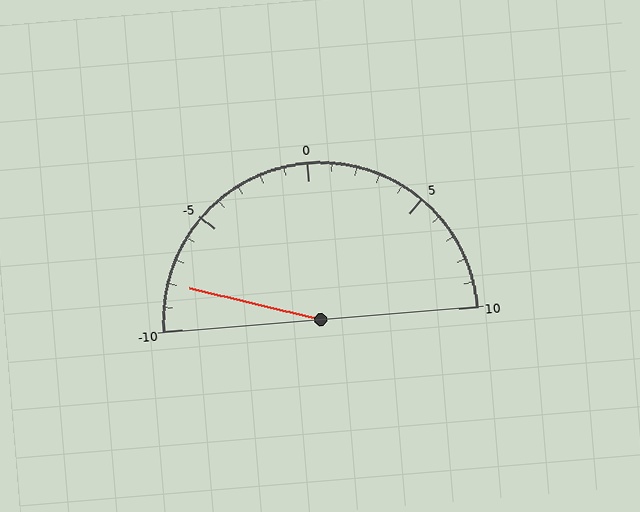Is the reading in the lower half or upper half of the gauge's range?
The reading is in the lower half of the range (-10 to 10).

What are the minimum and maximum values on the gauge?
The gauge ranges from -10 to 10.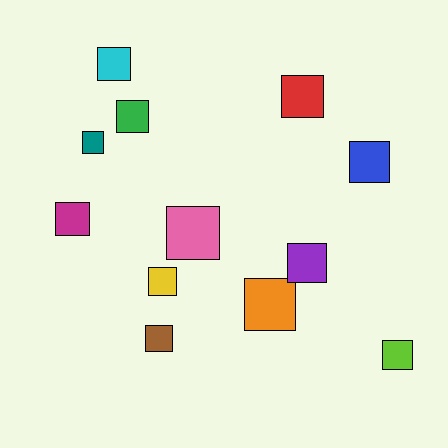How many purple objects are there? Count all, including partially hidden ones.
There is 1 purple object.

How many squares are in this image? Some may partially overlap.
There are 12 squares.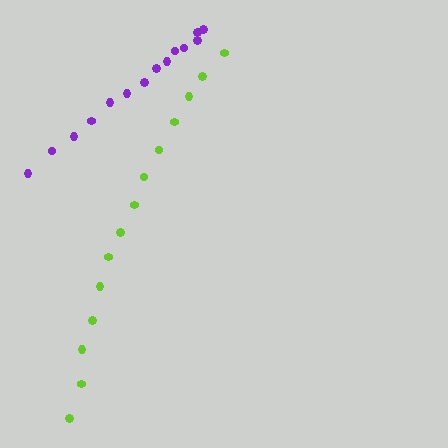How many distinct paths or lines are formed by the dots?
There are 2 distinct paths.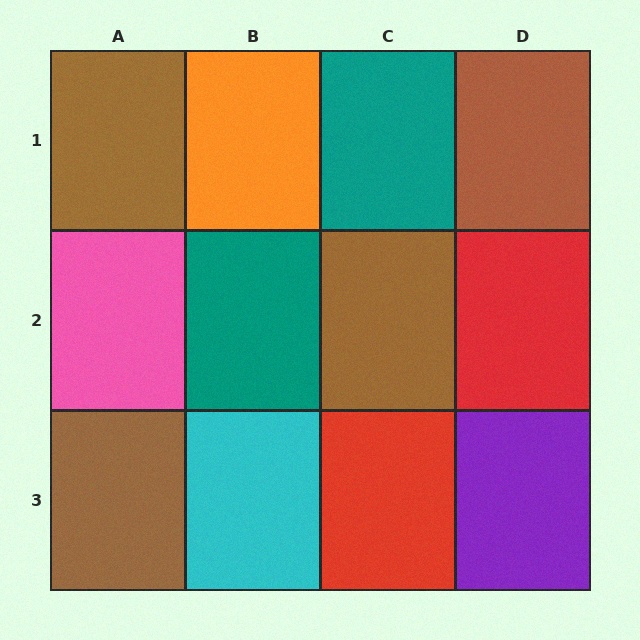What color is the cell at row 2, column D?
Red.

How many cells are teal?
2 cells are teal.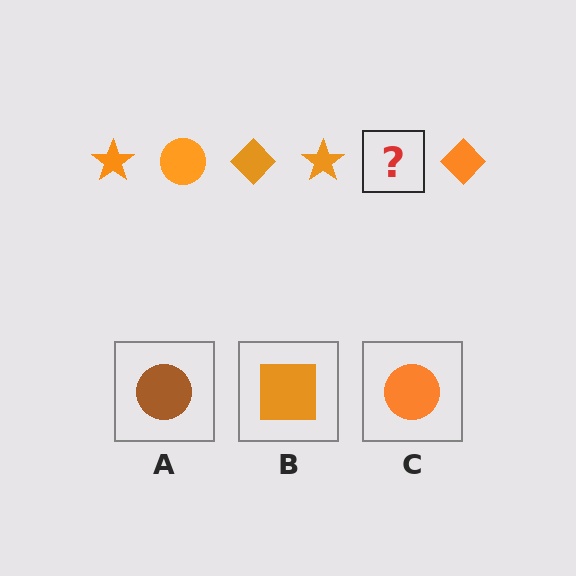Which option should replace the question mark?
Option C.